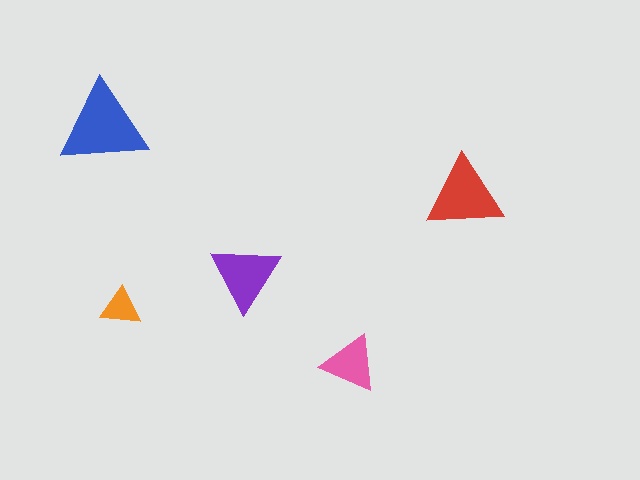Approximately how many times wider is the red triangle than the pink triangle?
About 1.5 times wider.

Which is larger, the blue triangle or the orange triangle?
The blue one.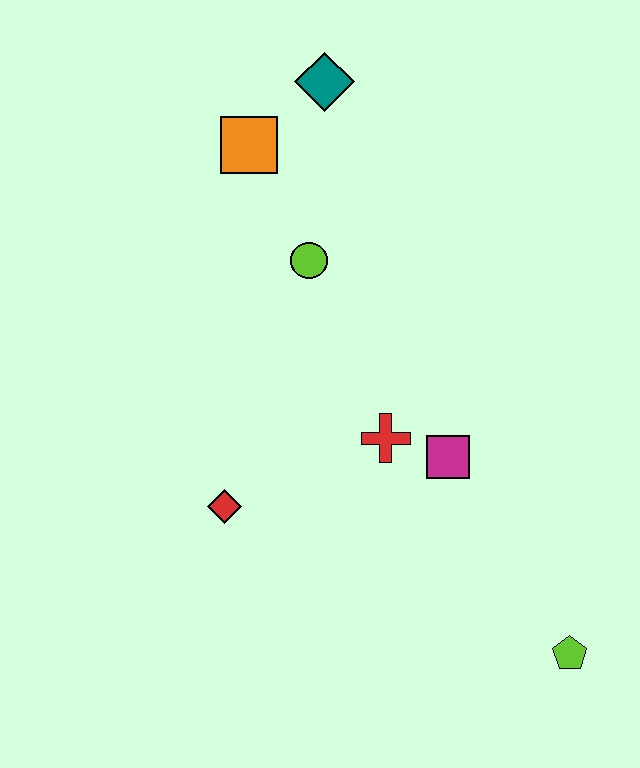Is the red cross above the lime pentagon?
Yes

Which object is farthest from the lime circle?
The lime pentagon is farthest from the lime circle.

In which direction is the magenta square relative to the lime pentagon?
The magenta square is above the lime pentagon.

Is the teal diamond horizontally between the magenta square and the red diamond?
Yes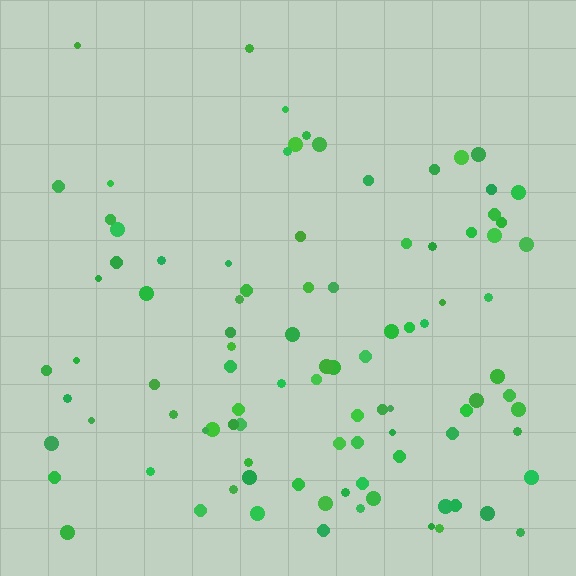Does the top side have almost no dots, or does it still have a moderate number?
Still a moderate number, just noticeably fewer than the bottom.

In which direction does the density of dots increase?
From top to bottom, with the bottom side densest.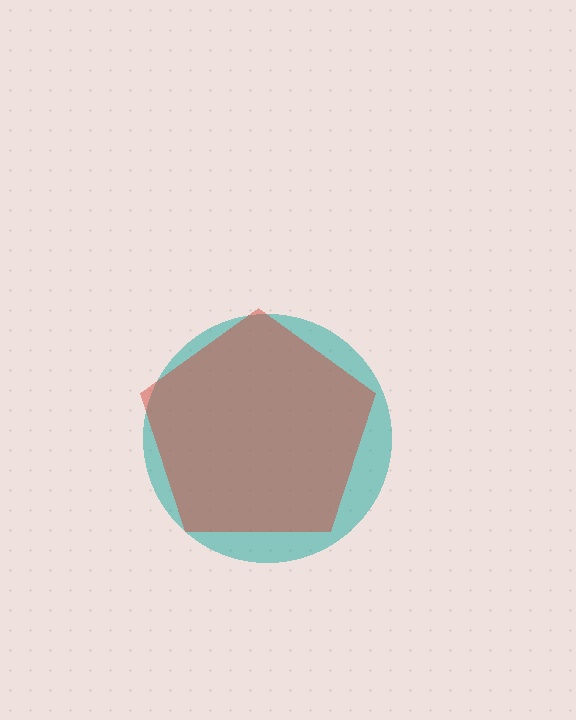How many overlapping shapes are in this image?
There are 2 overlapping shapes in the image.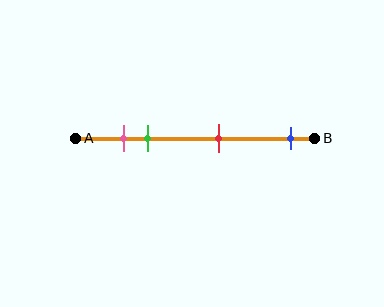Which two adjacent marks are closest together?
The pink and green marks are the closest adjacent pair.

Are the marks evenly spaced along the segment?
No, the marks are not evenly spaced.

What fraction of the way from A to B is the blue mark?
The blue mark is approximately 90% (0.9) of the way from A to B.